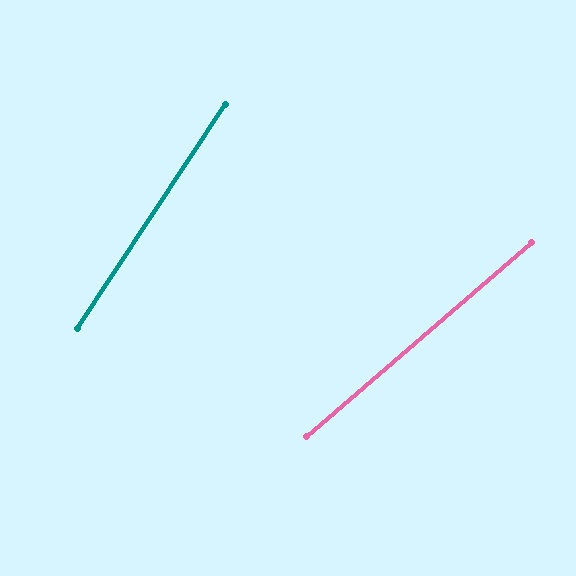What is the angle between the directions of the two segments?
Approximately 16 degrees.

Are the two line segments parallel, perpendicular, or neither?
Neither parallel nor perpendicular — they differ by about 16°.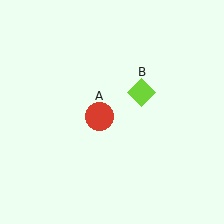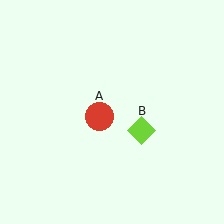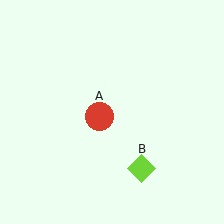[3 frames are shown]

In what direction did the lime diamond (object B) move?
The lime diamond (object B) moved down.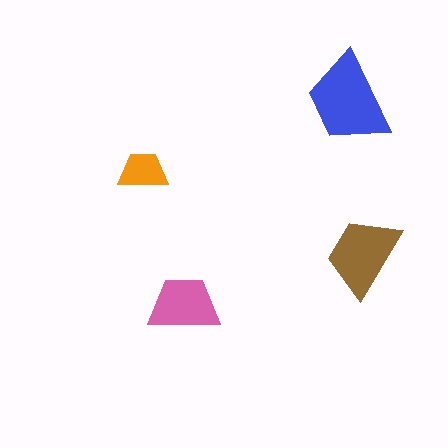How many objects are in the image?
There are 4 objects in the image.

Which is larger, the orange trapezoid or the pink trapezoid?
The pink one.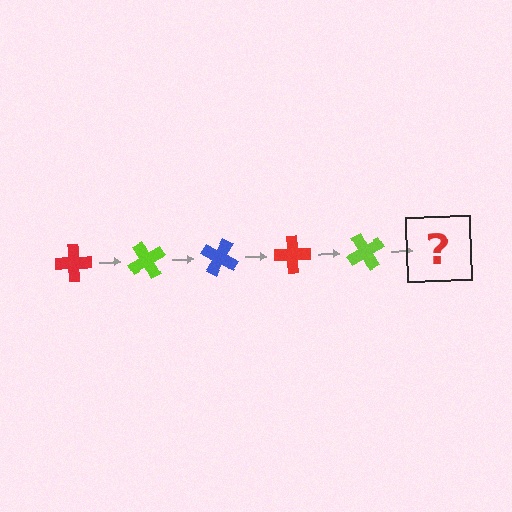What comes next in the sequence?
The next element should be a blue cross, rotated 300 degrees from the start.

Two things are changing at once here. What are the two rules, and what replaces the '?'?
The two rules are that it rotates 60 degrees each step and the color cycles through red, lime, and blue. The '?' should be a blue cross, rotated 300 degrees from the start.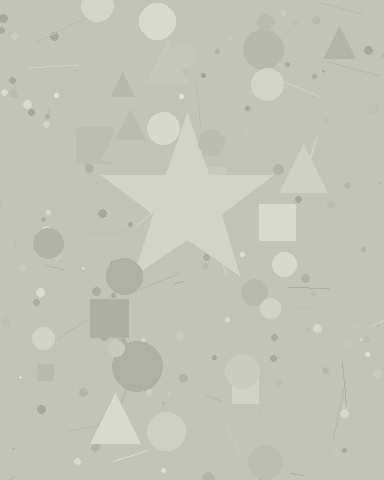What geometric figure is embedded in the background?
A star is embedded in the background.